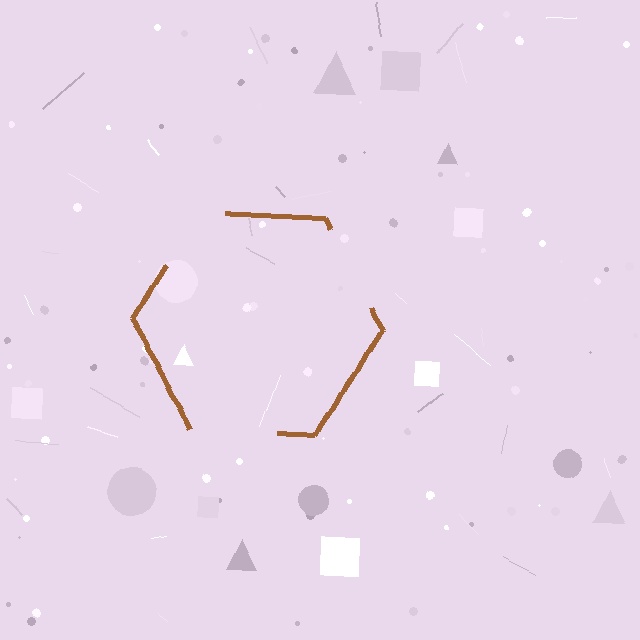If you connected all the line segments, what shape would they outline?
They would outline a hexagon.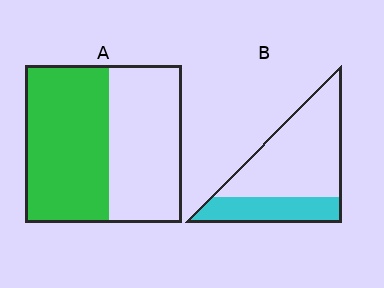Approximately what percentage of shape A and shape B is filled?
A is approximately 55% and B is approximately 30%.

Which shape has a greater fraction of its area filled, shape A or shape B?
Shape A.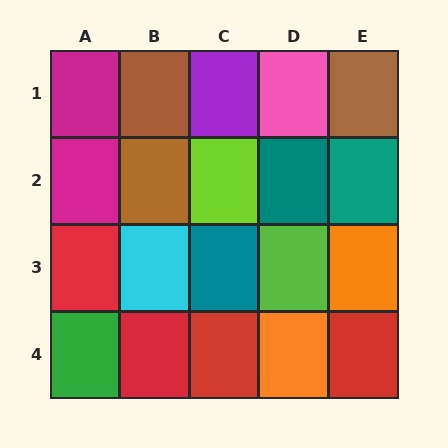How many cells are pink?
1 cell is pink.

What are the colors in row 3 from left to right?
Red, cyan, teal, lime, orange.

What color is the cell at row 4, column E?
Red.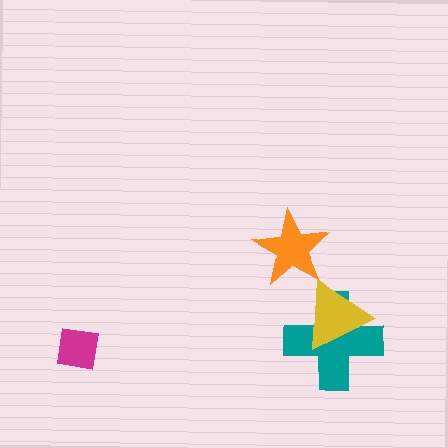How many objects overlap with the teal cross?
1 object overlaps with the teal cross.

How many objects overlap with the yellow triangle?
1 object overlaps with the yellow triangle.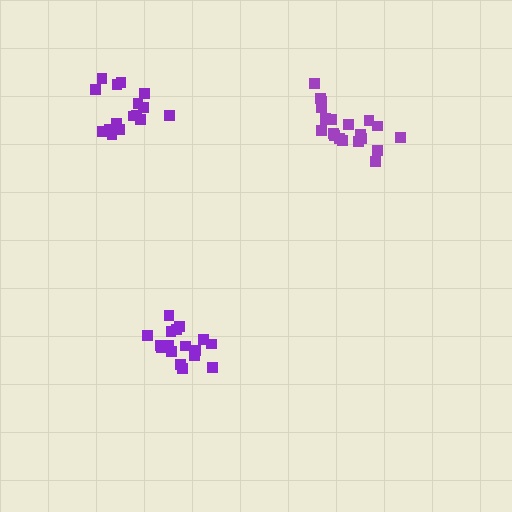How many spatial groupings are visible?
There are 3 spatial groupings.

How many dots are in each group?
Group 1: 21 dots, Group 2: 17 dots, Group 3: 17 dots (55 total).